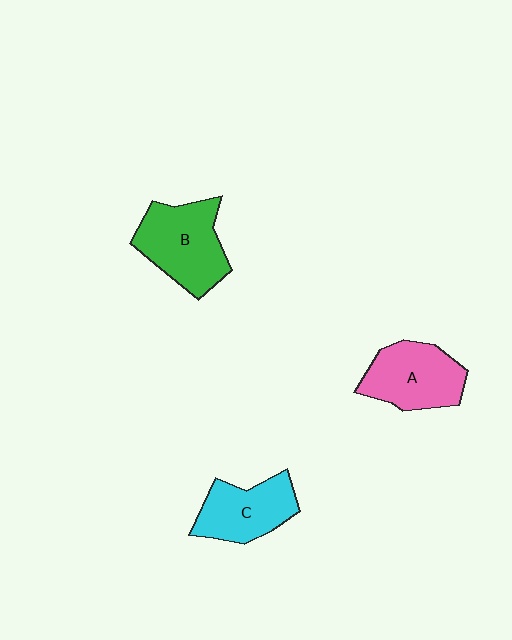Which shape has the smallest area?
Shape C (cyan).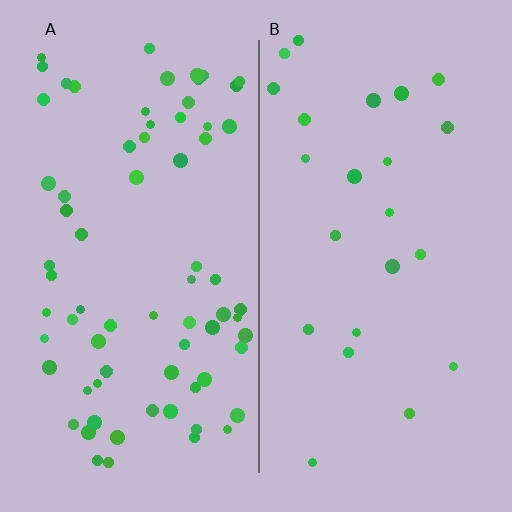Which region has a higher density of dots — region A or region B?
A (the left).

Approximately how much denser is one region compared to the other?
Approximately 3.1× — region A over region B.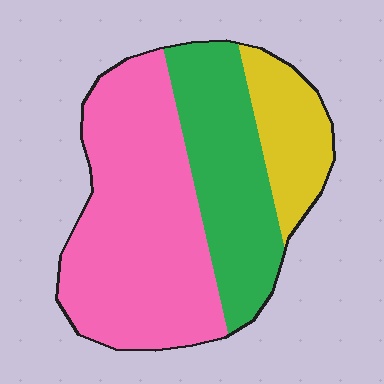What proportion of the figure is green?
Green covers roughly 30% of the figure.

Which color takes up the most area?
Pink, at roughly 55%.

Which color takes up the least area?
Yellow, at roughly 15%.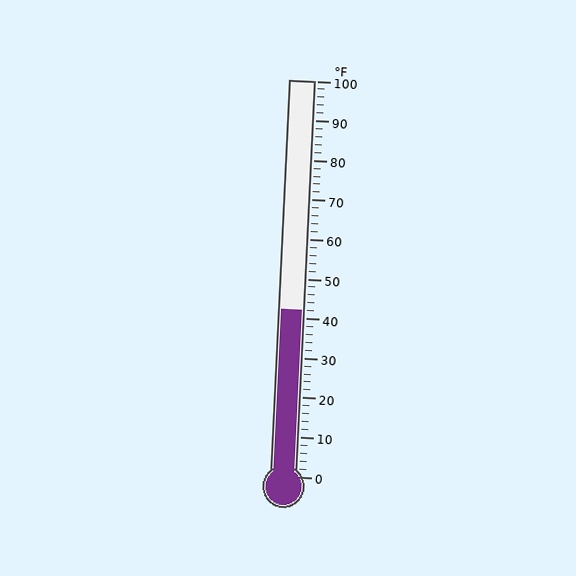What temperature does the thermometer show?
The thermometer shows approximately 42°F.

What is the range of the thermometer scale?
The thermometer scale ranges from 0°F to 100°F.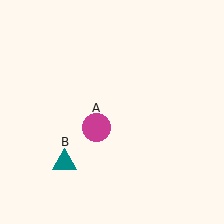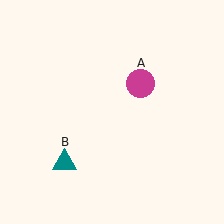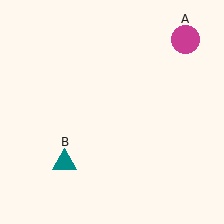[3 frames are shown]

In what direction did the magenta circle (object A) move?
The magenta circle (object A) moved up and to the right.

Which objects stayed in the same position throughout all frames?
Teal triangle (object B) remained stationary.